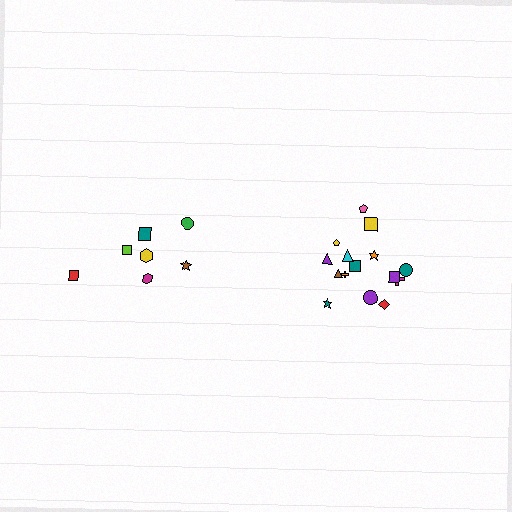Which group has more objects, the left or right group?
The right group.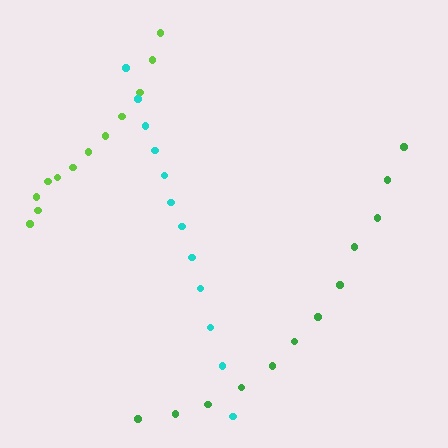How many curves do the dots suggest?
There are 3 distinct paths.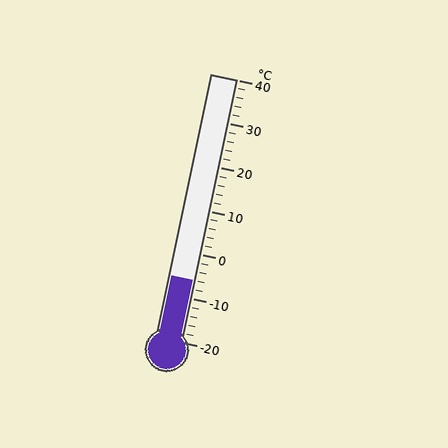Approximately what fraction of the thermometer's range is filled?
The thermometer is filled to approximately 25% of its range.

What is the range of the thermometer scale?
The thermometer scale ranges from -20°C to 40°C.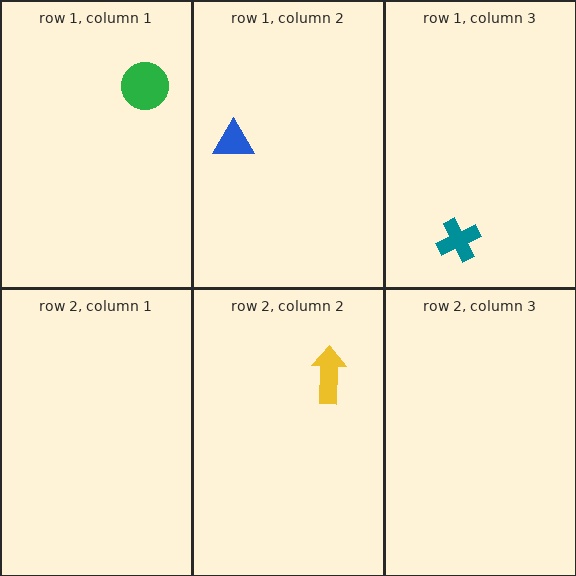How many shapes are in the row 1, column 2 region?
1.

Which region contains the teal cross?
The row 1, column 3 region.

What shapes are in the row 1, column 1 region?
The green circle.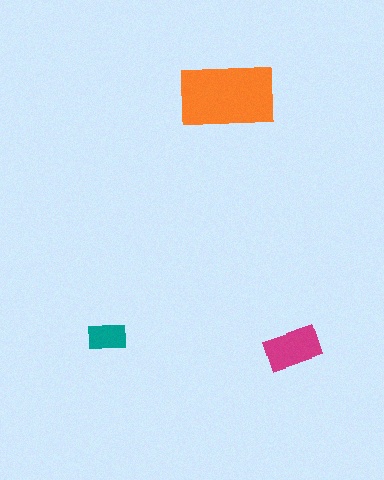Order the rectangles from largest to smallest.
the orange one, the magenta one, the teal one.